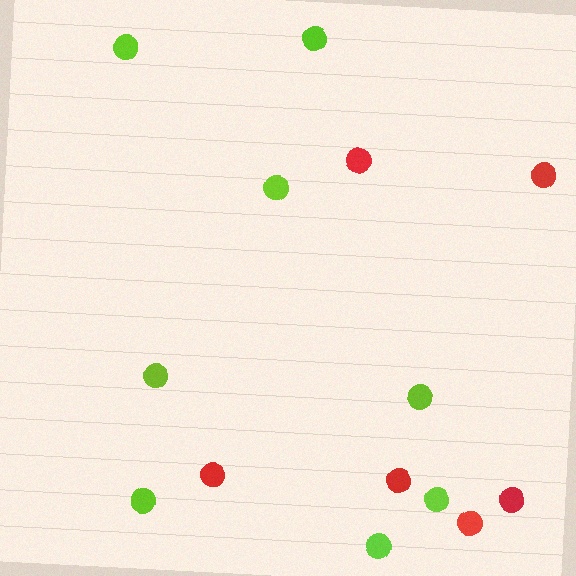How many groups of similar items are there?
There are 2 groups: one group of lime circles (8) and one group of red circles (6).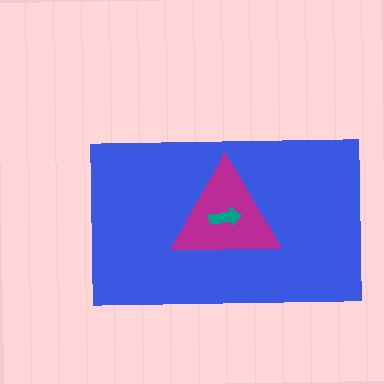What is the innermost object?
The teal arrow.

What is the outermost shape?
The blue rectangle.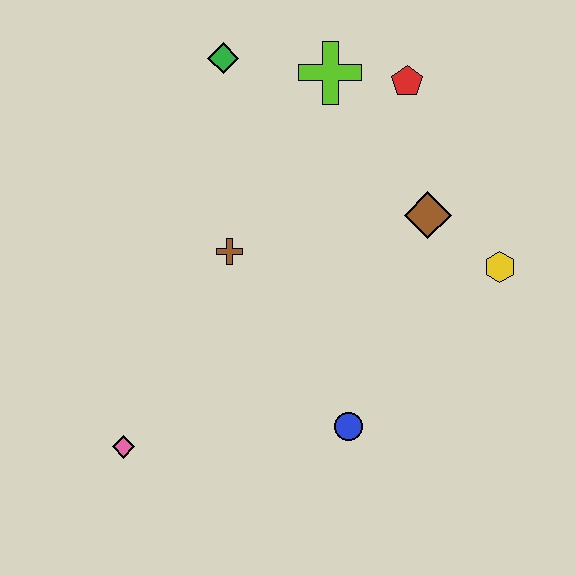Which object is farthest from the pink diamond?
The red pentagon is farthest from the pink diamond.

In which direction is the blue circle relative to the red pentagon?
The blue circle is below the red pentagon.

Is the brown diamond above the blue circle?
Yes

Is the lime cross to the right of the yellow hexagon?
No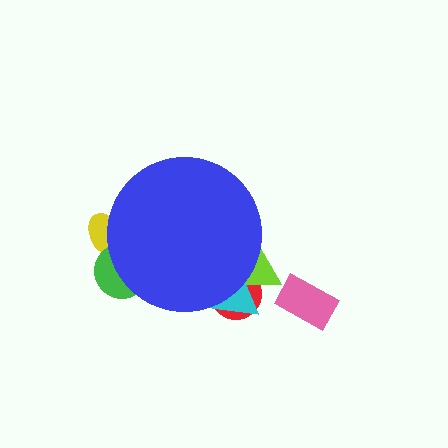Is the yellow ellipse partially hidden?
Yes, the yellow ellipse is partially hidden behind the blue circle.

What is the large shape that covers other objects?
A blue circle.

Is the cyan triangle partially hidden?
Yes, the cyan triangle is partially hidden behind the blue circle.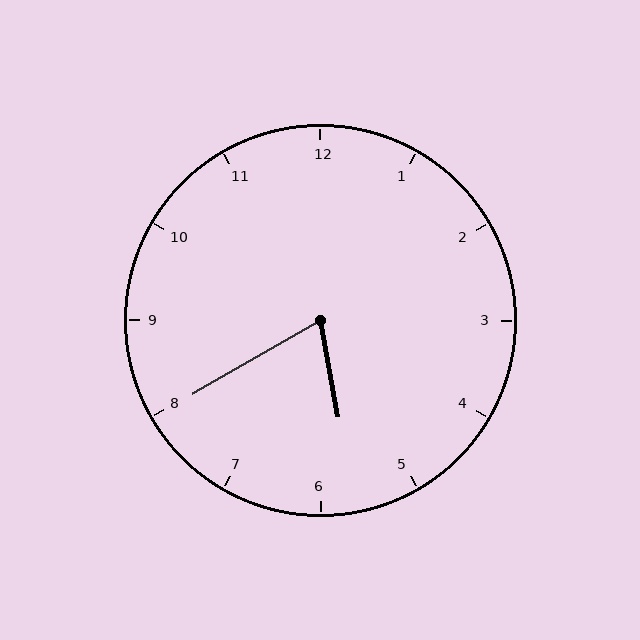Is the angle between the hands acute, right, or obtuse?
It is acute.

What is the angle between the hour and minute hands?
Approximately 70 degrees.